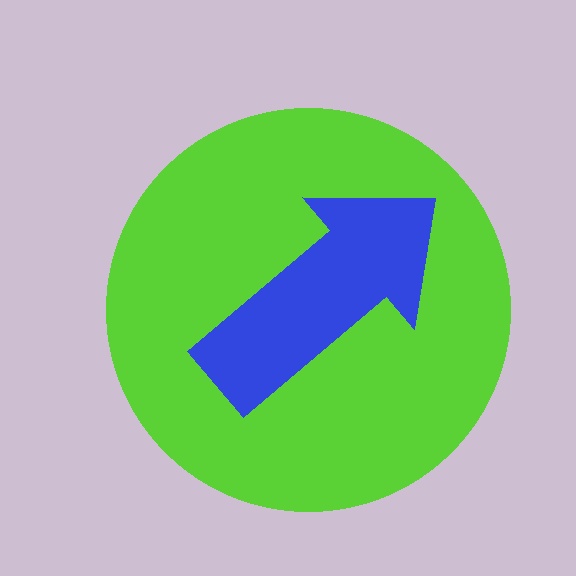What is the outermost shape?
The lime circle.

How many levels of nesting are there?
2.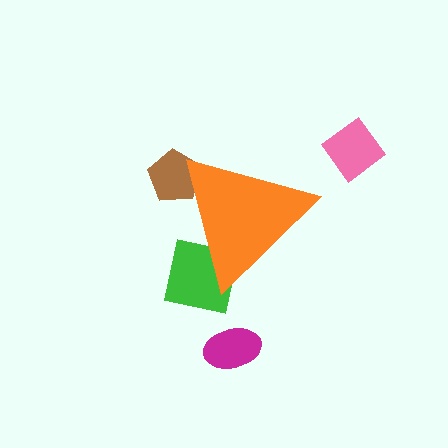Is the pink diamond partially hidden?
No, the pink diamond is fully visible.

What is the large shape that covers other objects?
An orange triangle.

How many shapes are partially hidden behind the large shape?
2 shapes are partially hidden.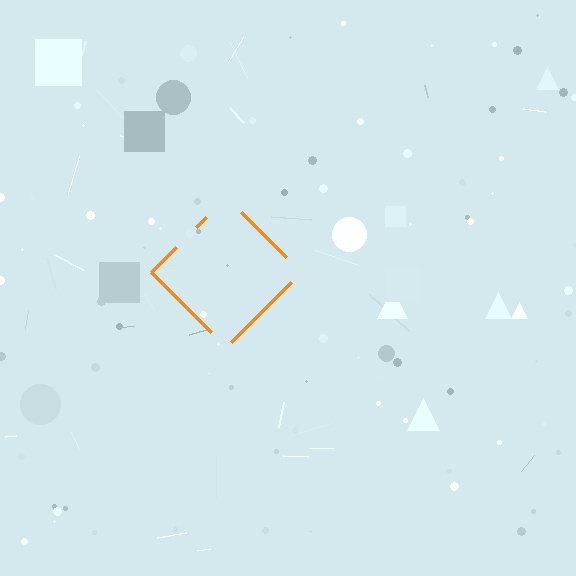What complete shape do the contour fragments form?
The contour fragments form a diamond.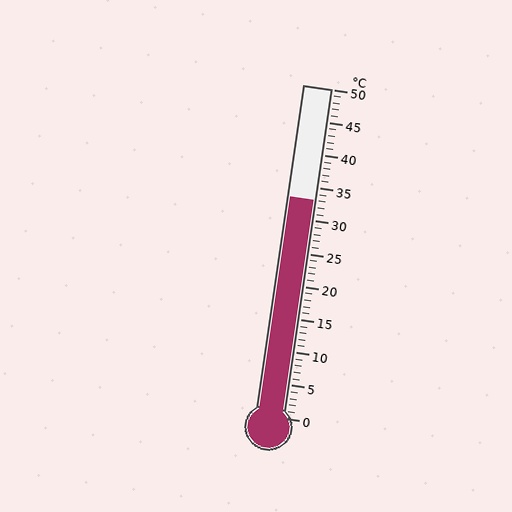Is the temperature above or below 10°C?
The temperature is above 10°C.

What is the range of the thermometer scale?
The thermometer scale ranges from 0°C to 50°C.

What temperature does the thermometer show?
The thermometer shows approximately 33°C.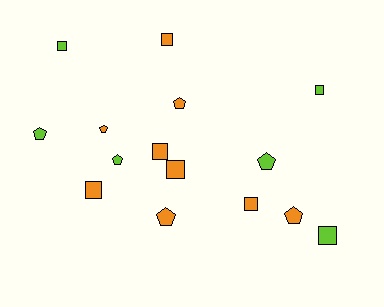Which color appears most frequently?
Orange, with 9 objects.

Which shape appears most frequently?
Square, with 8 objects.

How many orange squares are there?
There are 5 orange squares.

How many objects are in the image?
There are 15 objects.